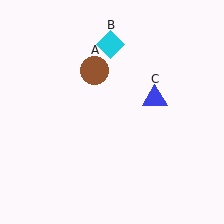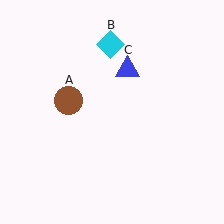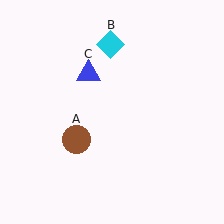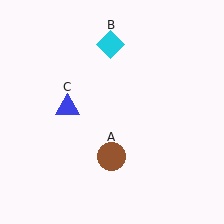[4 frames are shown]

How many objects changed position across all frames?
2 objects changed position: brown circle (object A), blue triangle (object C).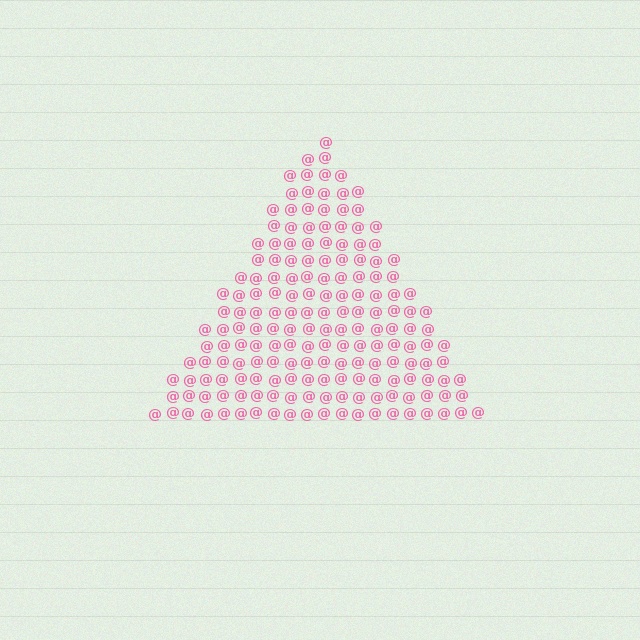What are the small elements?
The small elements are at signs.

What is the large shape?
The large shape is a triangle.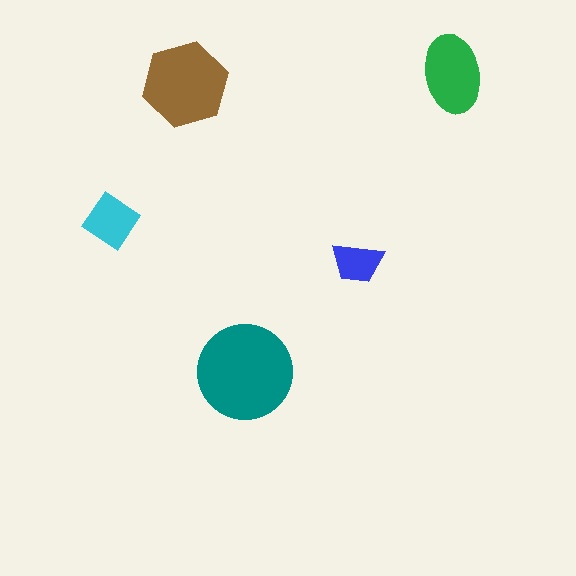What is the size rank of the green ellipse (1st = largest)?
3rd.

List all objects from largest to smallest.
The teal circle, the brown hexagon, the green ellipse, the cyan diamond, the blue trapezoid.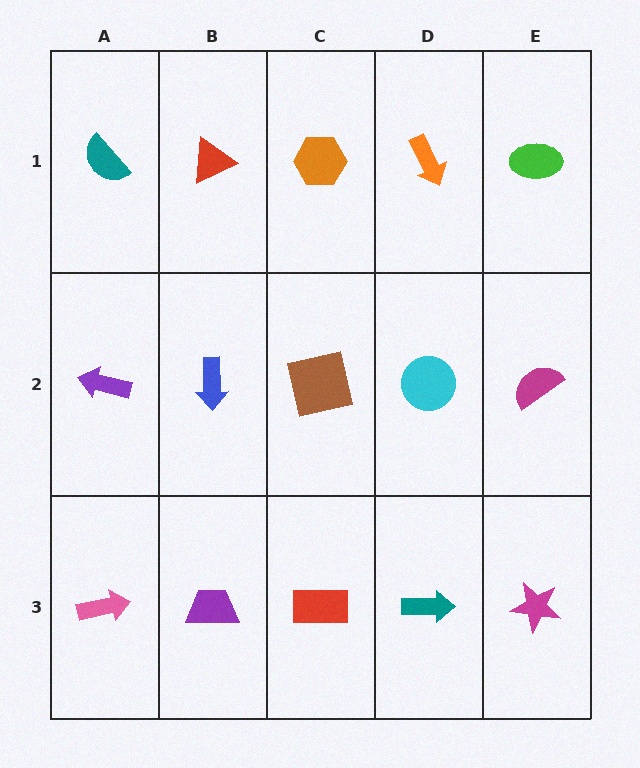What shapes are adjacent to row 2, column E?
A green ellipse (row 1, column E), a magenta star (row 3, column E), a cyan circle (row 2, column D).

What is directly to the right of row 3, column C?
A teal arrow.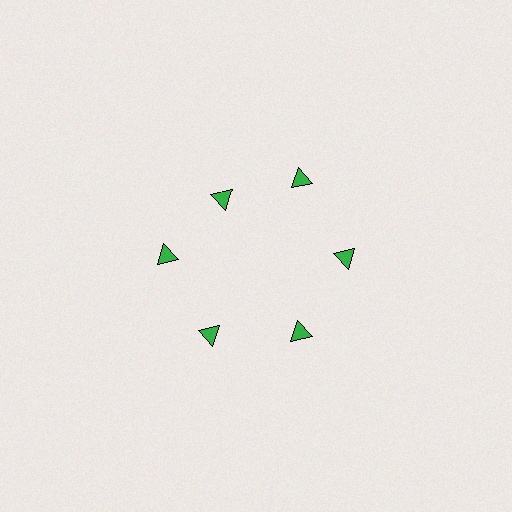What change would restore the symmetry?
The symmetry would be restored by moving it outward, back onto the ring so that all 6 triangles sit at equal angles and equal distance from the center.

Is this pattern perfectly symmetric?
No. The 6 green triangles are arranged in a ring, but one element near the 11 o'clock position is pulled inward toward the center, breaking the 6-fold rotational symmetry.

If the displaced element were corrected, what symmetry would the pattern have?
It would have 6-fold rotational symmetry — the pattern would map onto itself every 60 degrees.